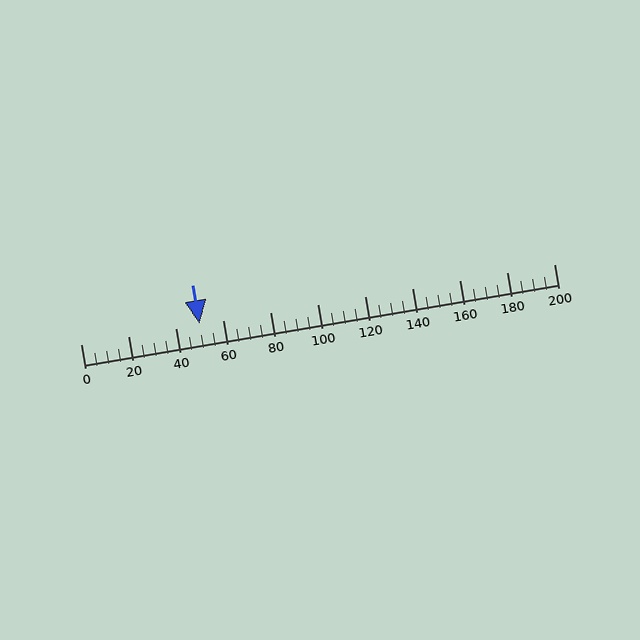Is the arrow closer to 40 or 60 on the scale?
The arrow is closer to 60.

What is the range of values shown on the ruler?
The ruler shows values from 0 to 200.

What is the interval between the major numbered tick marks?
The major tick marks are spaced 20 units apart.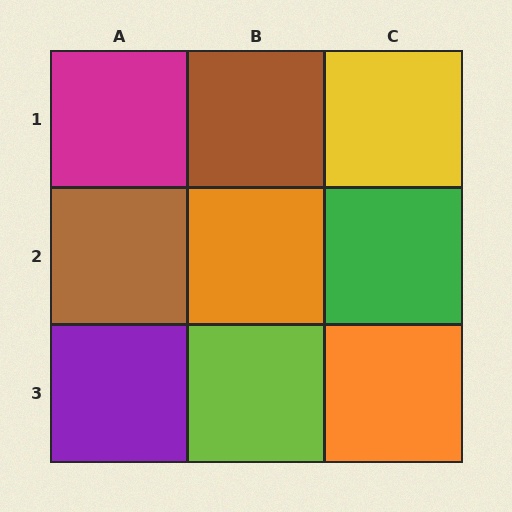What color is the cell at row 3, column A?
Purple.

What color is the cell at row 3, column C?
Orange.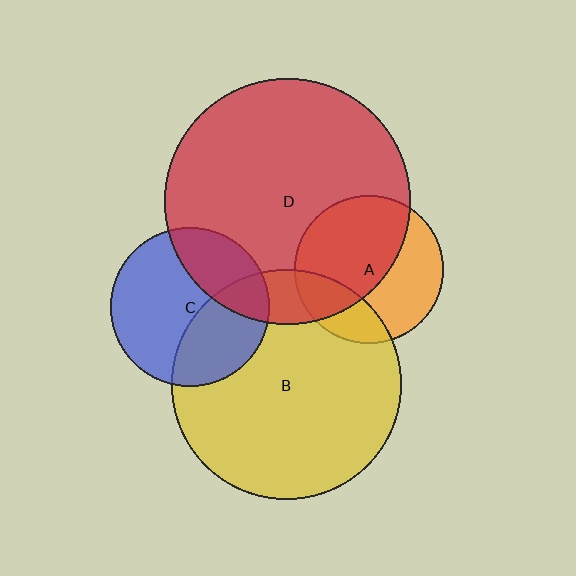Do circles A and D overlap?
Yes.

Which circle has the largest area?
Circle D (red).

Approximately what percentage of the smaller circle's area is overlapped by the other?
Approximately 60%.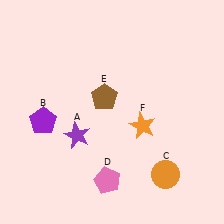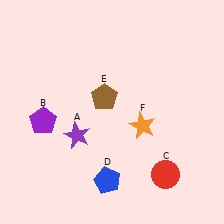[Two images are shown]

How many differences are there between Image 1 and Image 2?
There are 2 differences between the two images.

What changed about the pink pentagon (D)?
In Image 1, D is pink. In Image 2, it changed to blue.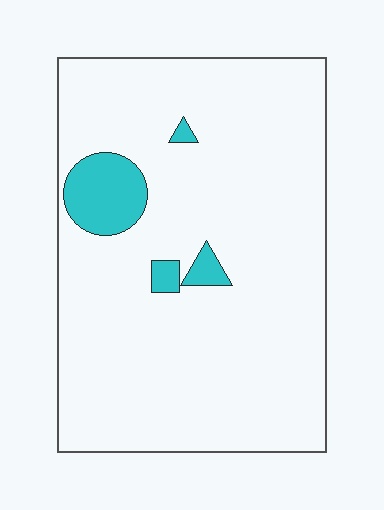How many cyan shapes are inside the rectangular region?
4.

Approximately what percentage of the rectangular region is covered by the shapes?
Approximately 10%.